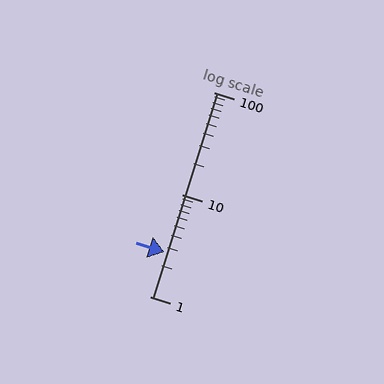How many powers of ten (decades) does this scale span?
The scale spans 2 decades, from 1 to 100.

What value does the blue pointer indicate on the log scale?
The pointer indicates approximately 2.7.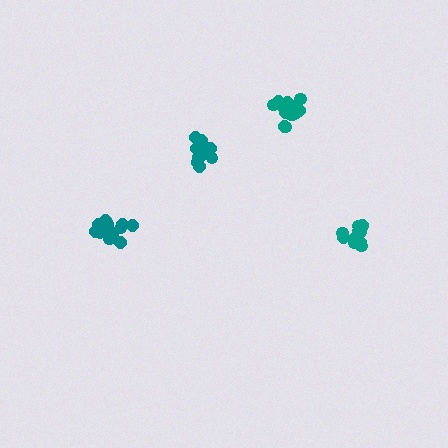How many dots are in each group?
Group 1: 16 dots, Group 2: 10 dots, Group 3: 13 dots, Group 4: 13 dots (52 total).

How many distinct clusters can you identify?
There are 4 distinct clusters.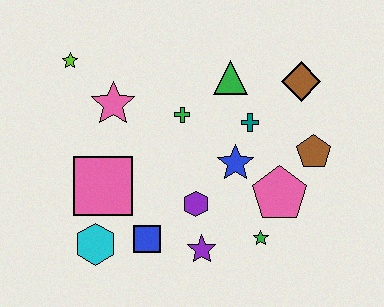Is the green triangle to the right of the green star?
No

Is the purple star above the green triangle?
No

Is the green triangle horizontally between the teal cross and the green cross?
Yes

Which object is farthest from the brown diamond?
The cyan hexagon is farthest from the brown diamond.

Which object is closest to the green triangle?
The teal cross is closest to the green triangle.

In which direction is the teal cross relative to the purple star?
The teal cross is above the purple star.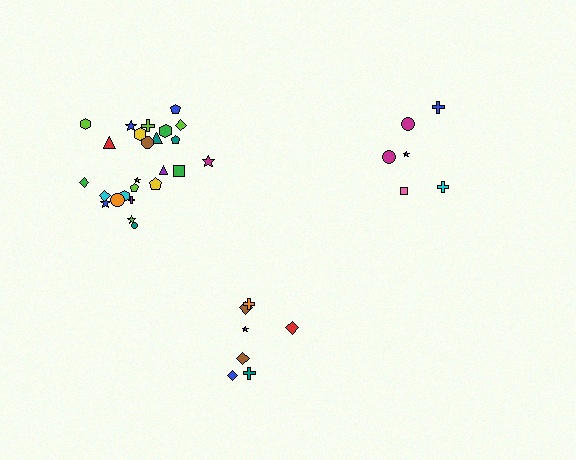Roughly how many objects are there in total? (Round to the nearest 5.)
Roughly 40 objects in total.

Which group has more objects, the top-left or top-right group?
The top-left group.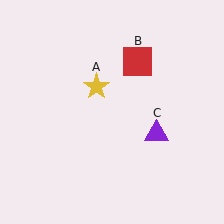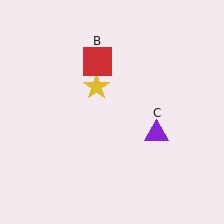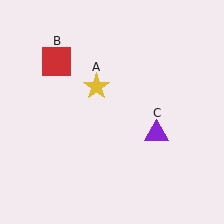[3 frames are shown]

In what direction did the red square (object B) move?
The red square (object B) moved left.